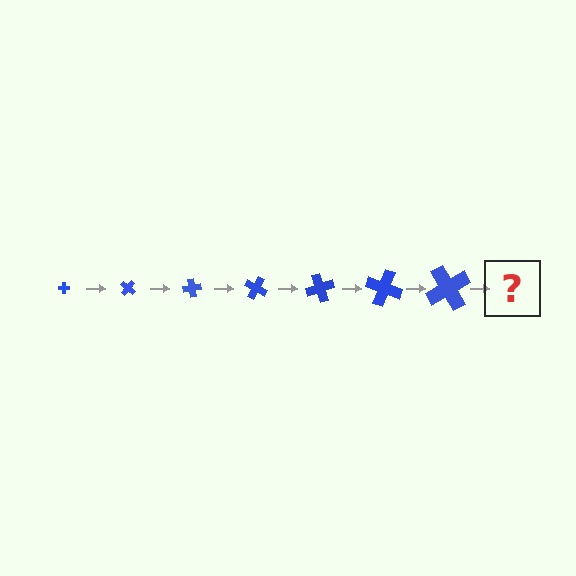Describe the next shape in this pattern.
It should be a cross, larger than the previous one and rotated 280 degrees from the start.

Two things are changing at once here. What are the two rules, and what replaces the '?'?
The two rules are that the cross grows larger each step and it rotates 40 degrees each step. The '?' should be a cross, larger than the previous one and rotated 280 degrees from the start.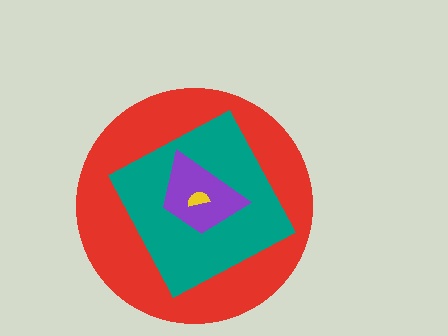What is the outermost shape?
The red circle.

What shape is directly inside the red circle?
The teal diamond.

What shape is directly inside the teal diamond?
The purple trapezoid.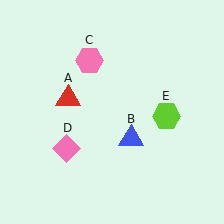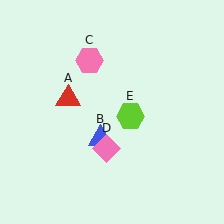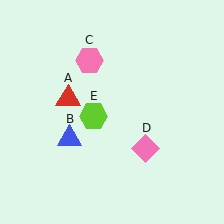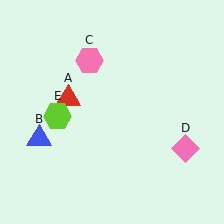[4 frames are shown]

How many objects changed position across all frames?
3 objects changed position: blue triangle (object B), pink diamond (object D), lime hexagon (object E).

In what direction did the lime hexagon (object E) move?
The lime hexagon (object E) moved left.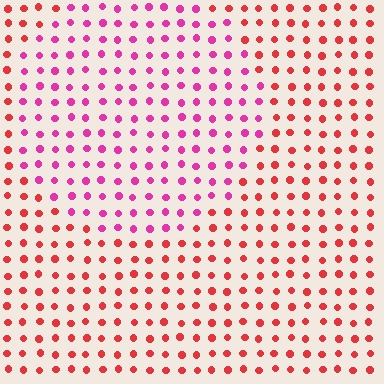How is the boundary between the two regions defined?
The boundary is defined purely by a slight shift in hue (about 39 degrees). Spacing, size, and orientation are identical on both sides.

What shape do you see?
I see a circle.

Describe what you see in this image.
The image is filled with small red elements in a uniform arrangement. A circle-shaped region is visible where the elements are tinted to a slightly different hue, forming a subtle color boundary.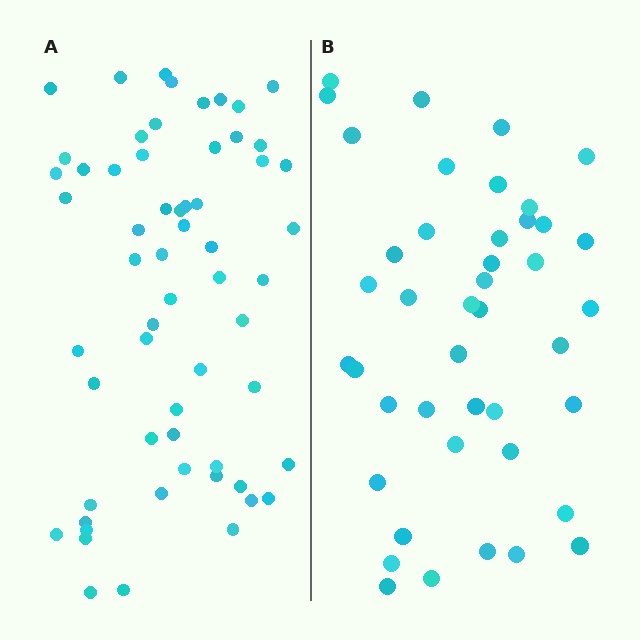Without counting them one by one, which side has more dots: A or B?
Region A (the left region) has more dots.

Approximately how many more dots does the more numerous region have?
Region A has approximately 15 more dots than region B.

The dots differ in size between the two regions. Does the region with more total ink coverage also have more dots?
No. Region B has more total ink coverage because its dots are larger, but region A actually contains more individual dots. Total area can be misleading — the number of items is what matters here.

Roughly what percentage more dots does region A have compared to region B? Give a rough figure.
About 40% more.